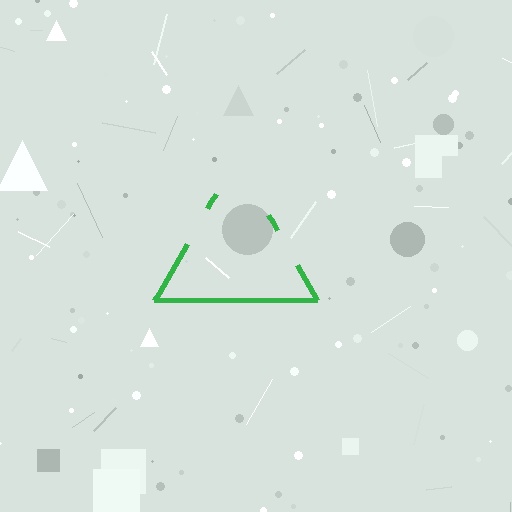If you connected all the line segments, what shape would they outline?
They would outline a triangle.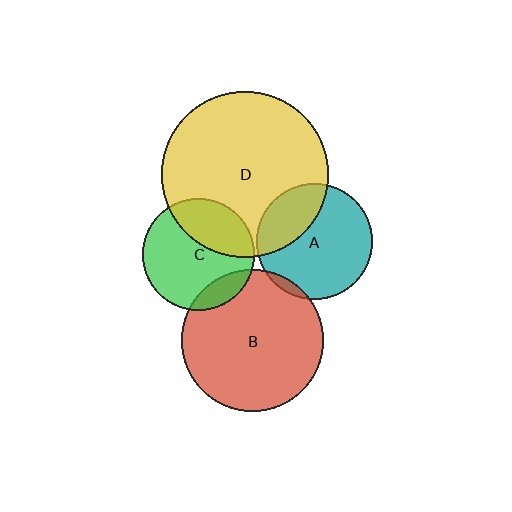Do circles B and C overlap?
Yes.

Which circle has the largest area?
Circle D (yellow).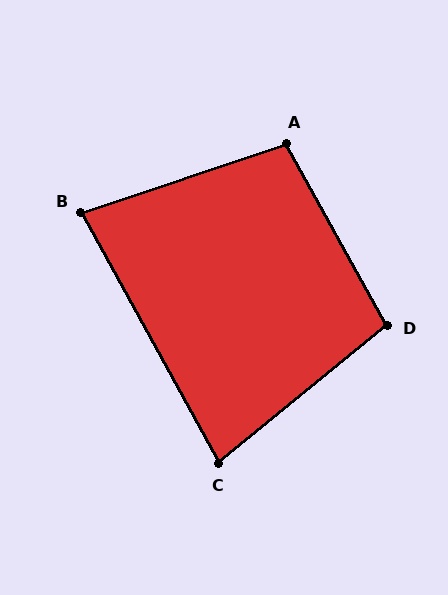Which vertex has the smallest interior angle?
C, at approximately 80 degrees.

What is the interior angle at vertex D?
Approximately 100 degrees (obtuse).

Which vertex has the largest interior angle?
A, at approximately 100 degrees.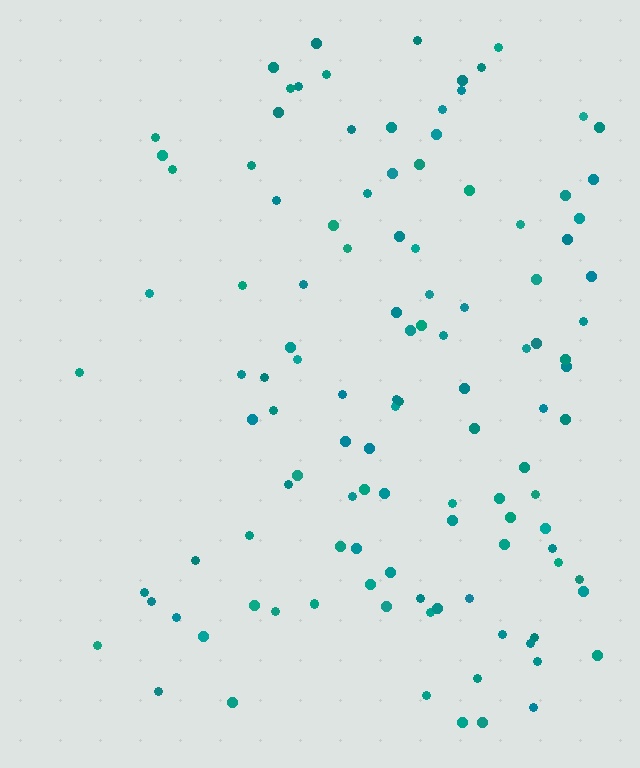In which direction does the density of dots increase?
From left to right, with the right side densest.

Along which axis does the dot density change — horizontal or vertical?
Horizontal.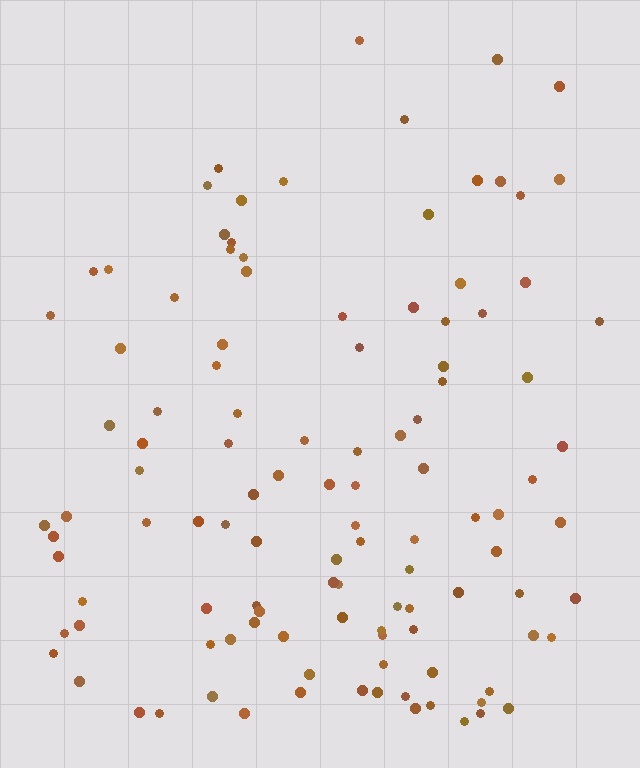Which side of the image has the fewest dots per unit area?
The top.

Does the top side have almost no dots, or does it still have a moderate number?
Still a moderate number, just noticeably fewer than the bottom.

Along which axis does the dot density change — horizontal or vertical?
Vertical.